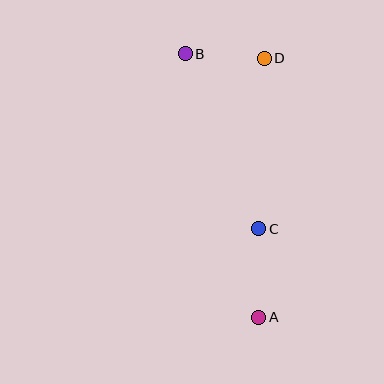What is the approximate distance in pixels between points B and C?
The distance between B and C is approximately 190 pixels.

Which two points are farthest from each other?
Points A and B are farthest from each other.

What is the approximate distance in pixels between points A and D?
The distance between A and D is approximately 259 pixels.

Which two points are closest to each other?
Points B and D are closest to each other.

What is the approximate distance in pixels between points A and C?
The distance between A and C is approximately 88 pixels.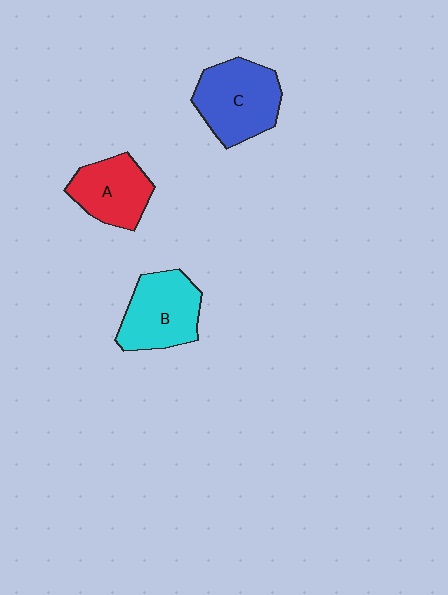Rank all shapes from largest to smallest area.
From largest to smallest: C (blue), B (cyan), A (red).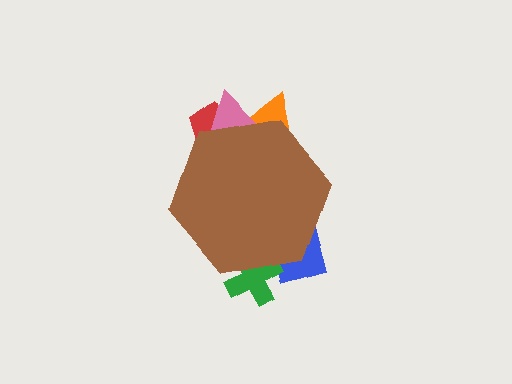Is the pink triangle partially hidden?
Yes, the pink triangle is partially hidden behind the brown hexagon.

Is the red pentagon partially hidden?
Yes, the red pentagon is partially hidden behind the brown hexagon.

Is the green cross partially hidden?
Yes, the green cross is partially hidden behind the brown hexagon.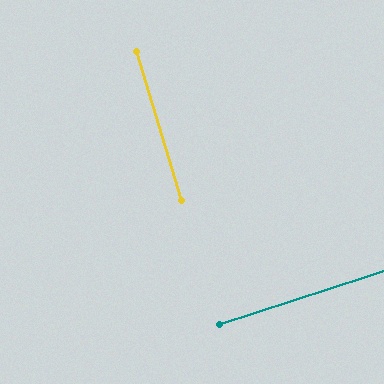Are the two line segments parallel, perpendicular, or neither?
Perpendicular — they meet at approximately 89°.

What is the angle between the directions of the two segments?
Approximately 89 degrees.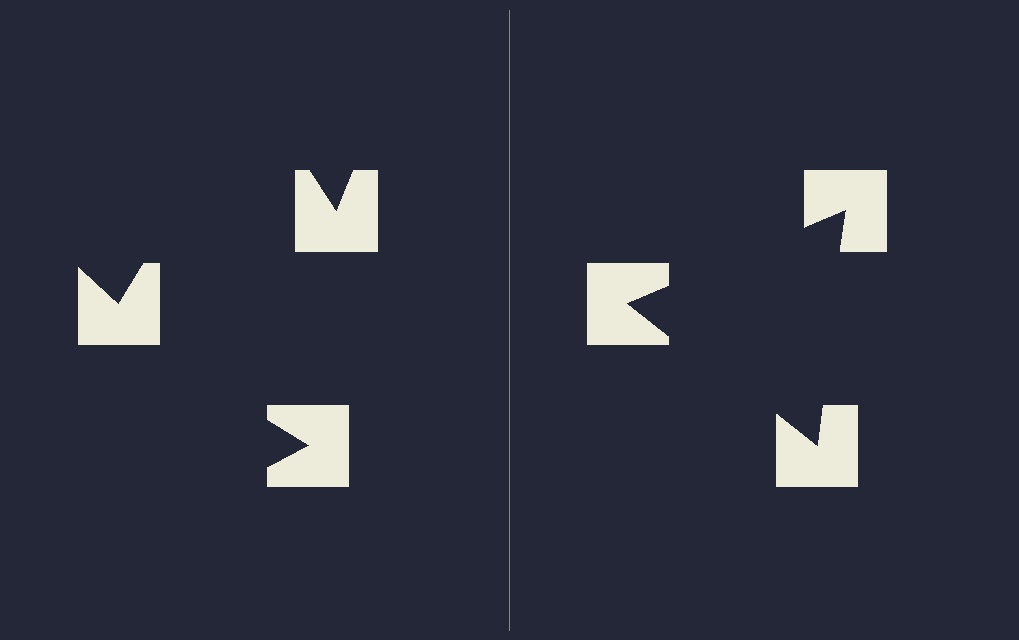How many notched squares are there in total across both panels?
6 — 3 on each side.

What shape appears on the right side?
An illusory triangle.